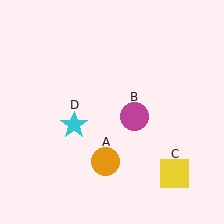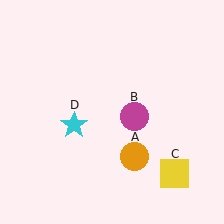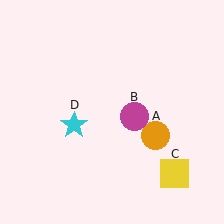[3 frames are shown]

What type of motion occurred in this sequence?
The orange circle (object A) rotated counterclockwise around the center of the scene.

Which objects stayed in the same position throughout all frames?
Magenta circle (object B) and yellow square (object C) and cyan star (object D) remained stationary.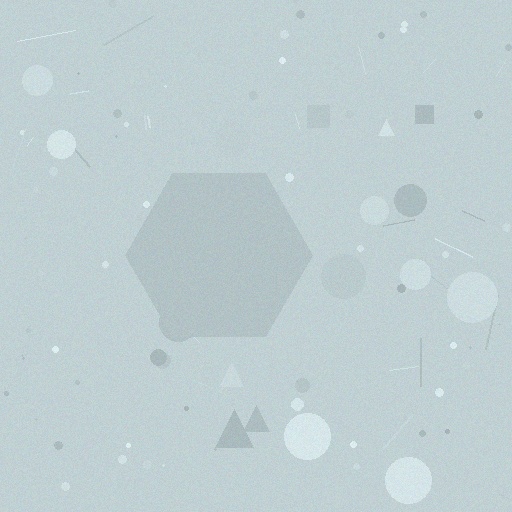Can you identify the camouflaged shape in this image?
The camouflaged shape is a hexagon.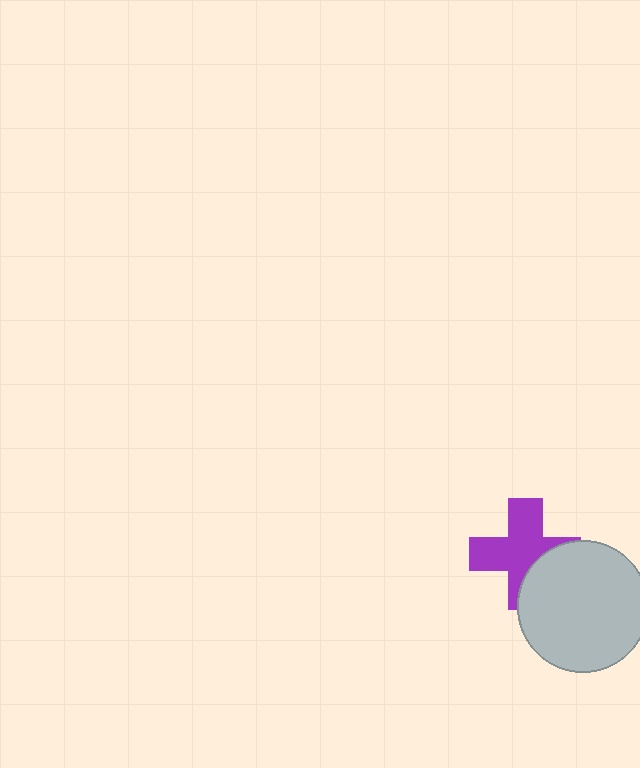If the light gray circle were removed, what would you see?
You would see the complete purple cross.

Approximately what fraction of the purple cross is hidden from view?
Roughly 32% of the purple cross is hidden behind the light gray circle.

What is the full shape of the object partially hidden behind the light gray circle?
The partially hidden object is a purple cross.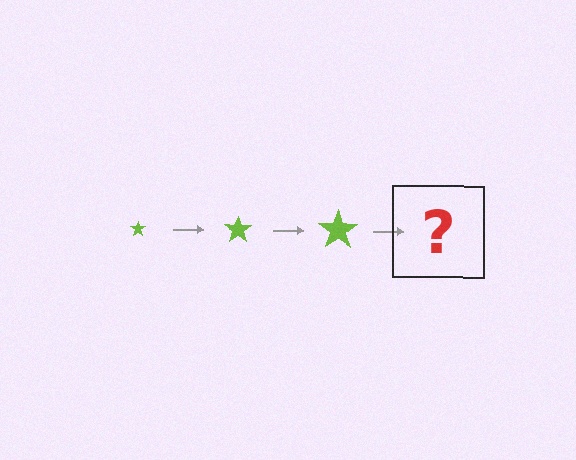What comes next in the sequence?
The next element should be a lime star, larger than the previous one.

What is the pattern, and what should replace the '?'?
The pattern is that the star gets progressively larger each step. The '?' should be a lime star, larger than the previous one.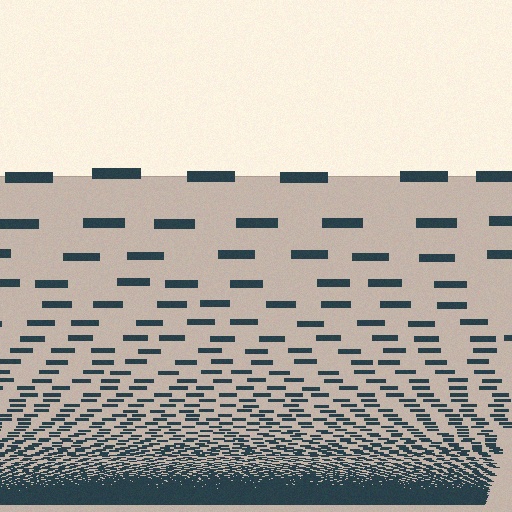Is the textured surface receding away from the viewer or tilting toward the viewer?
The surface appears to tilt toward the viewer. Texture elements get larger and sparser toward the top.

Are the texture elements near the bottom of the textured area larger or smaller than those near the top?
Smaller. The gradient is inverted — elements near the bottom are smaller and denser.